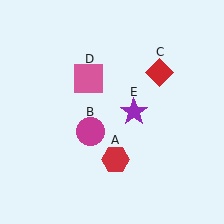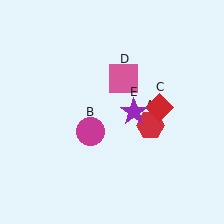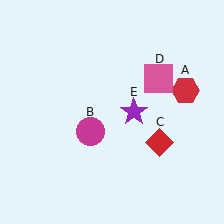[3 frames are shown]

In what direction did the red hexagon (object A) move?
The red hexagon (object A) moved up and to the right.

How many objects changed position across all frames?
3 objects changed position: red hexagon (object A), red diamond (object C), pink square (object D).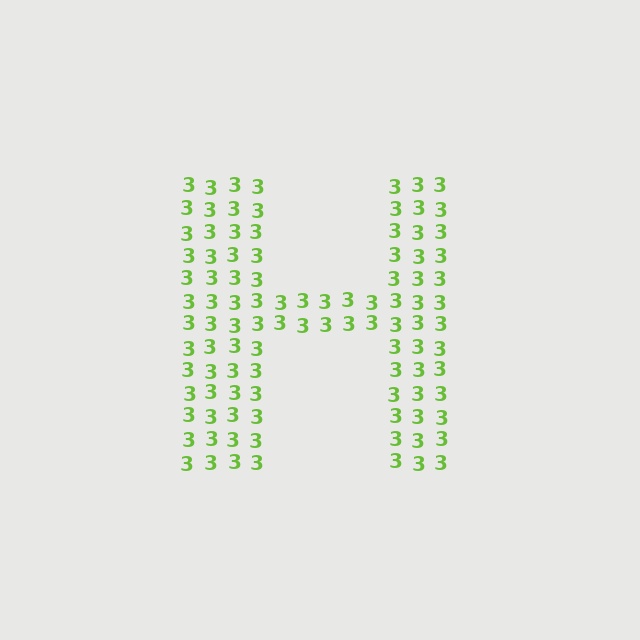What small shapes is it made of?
It is made of small digit 3's.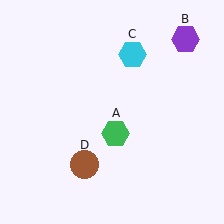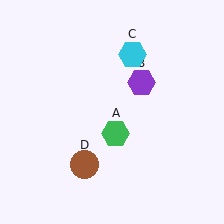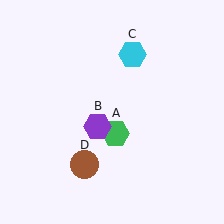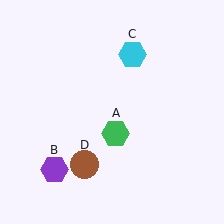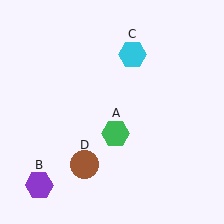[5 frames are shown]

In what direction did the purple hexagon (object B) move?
The purple hexagon (object B) moved down and to the left.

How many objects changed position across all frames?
1 object changed position: purple hexagon (object B).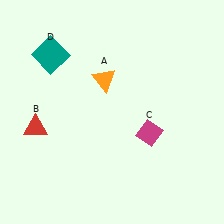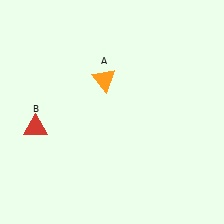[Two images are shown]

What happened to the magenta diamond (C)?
The magenta diamond (C) was removed in Image 2. It was in the bottom-right area of Image 1.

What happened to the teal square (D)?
The teal square (D) was removed in Image 2. It was in the top-left area of Image 1.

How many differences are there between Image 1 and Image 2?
There are 2 differences between the two images.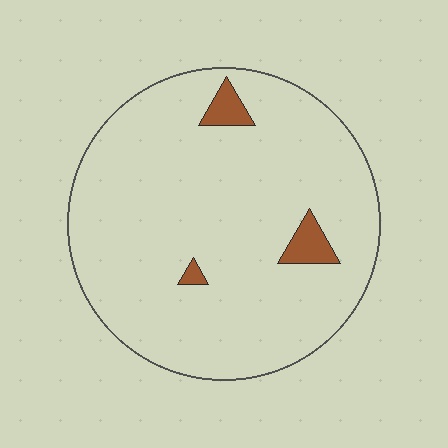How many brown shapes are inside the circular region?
3.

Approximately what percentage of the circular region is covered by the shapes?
Approximately 5%.